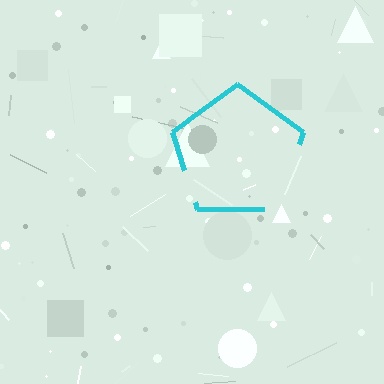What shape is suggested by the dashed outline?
The dashed outline suggests a pentagon.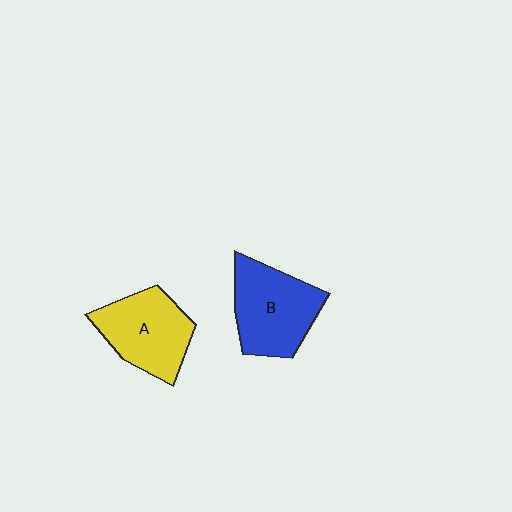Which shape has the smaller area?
Shape A (yellow).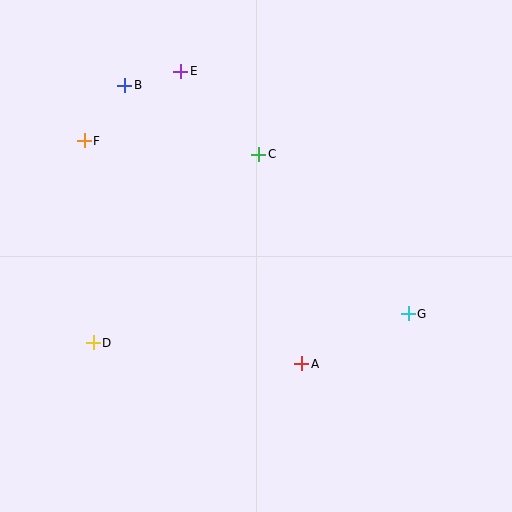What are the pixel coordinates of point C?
Point C is at (259, 154).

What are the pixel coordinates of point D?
Point D is at (93, 343).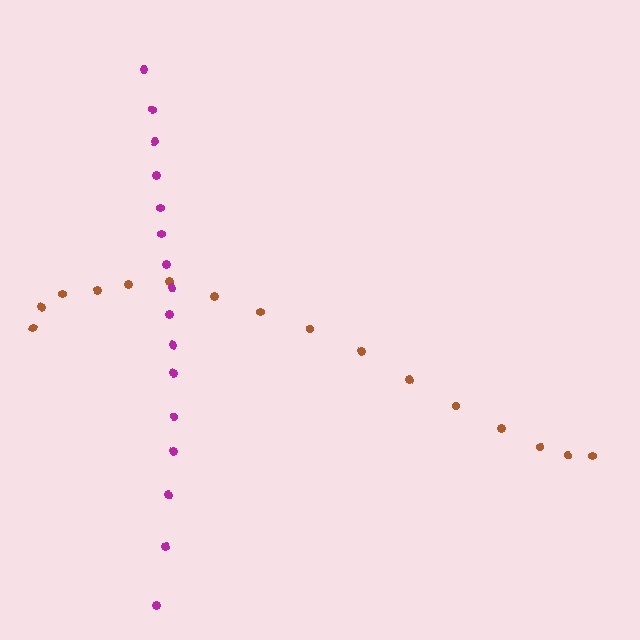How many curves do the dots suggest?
There are 2 distinct paths.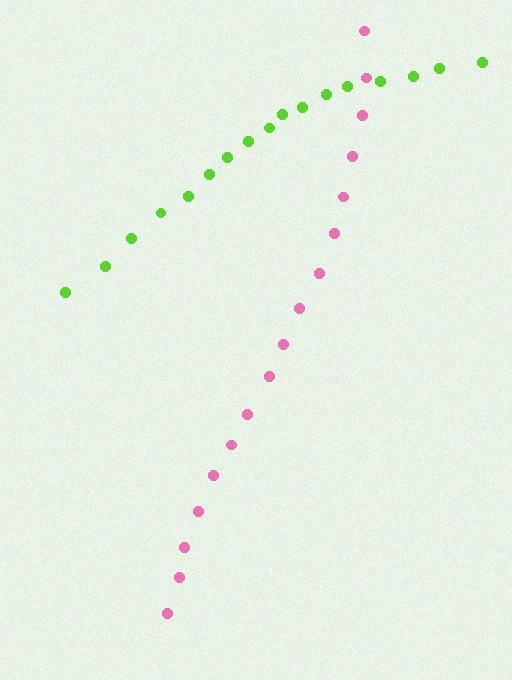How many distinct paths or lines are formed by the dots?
There are 2 distinct paths.